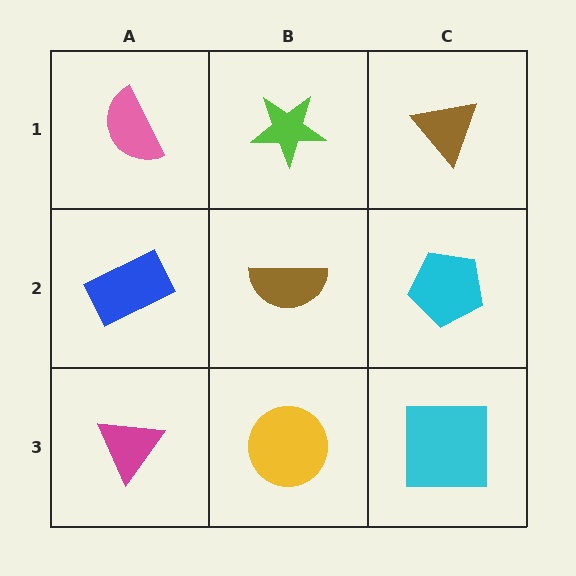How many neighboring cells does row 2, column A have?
3.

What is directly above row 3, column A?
A blue rectangle.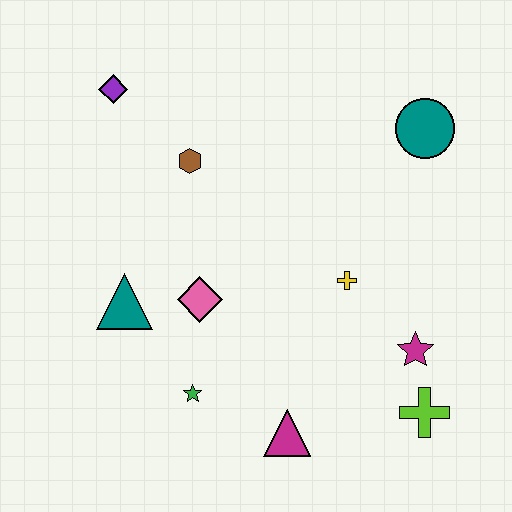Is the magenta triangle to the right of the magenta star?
No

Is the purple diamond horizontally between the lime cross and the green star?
No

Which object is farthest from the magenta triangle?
The purple diamond is farthest from the magenta triangle.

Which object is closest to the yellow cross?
The magenta star is closest to the yellow cross.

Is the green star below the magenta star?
Yes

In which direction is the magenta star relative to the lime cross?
The magenta star is above the lime cross.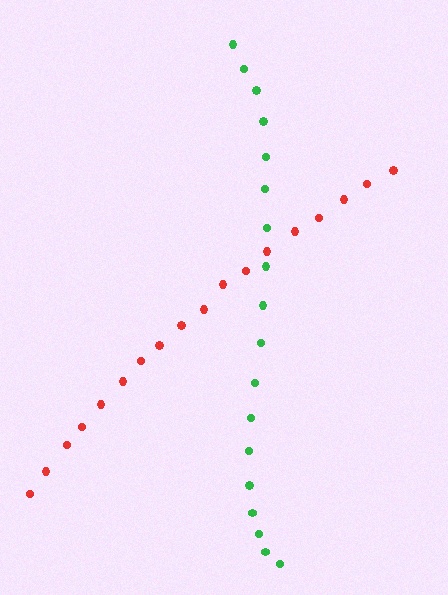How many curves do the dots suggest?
There are 2 distinct paths.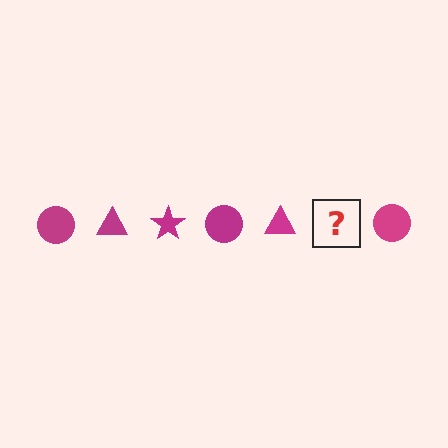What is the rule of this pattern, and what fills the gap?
The rule is that the pattern cycles through circle, triangle, star shapes in magenta. The gap should be filled with a magenta star.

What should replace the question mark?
The question mark should be replaced with a magenta star.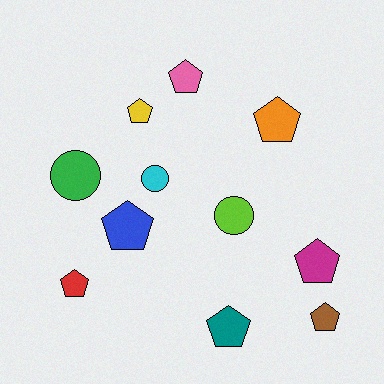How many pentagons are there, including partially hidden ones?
There are 8 pentagons.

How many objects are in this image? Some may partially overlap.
There are 11 objects.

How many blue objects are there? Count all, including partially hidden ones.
There is 1 blue object.